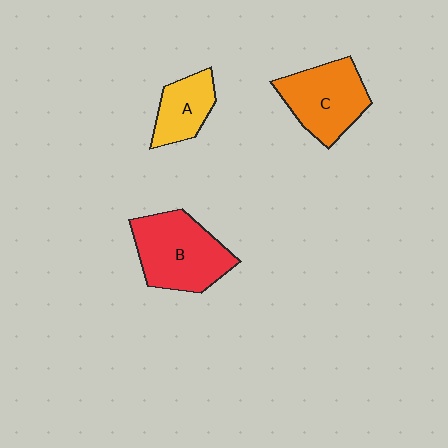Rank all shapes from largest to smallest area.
From largest to smallest: B (red), C (orange), A (yellow).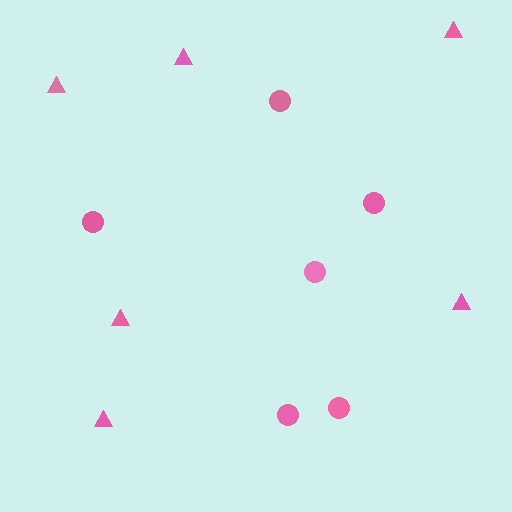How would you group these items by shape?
There are 2 groups: one group of circles (6) and one group of triangles (6).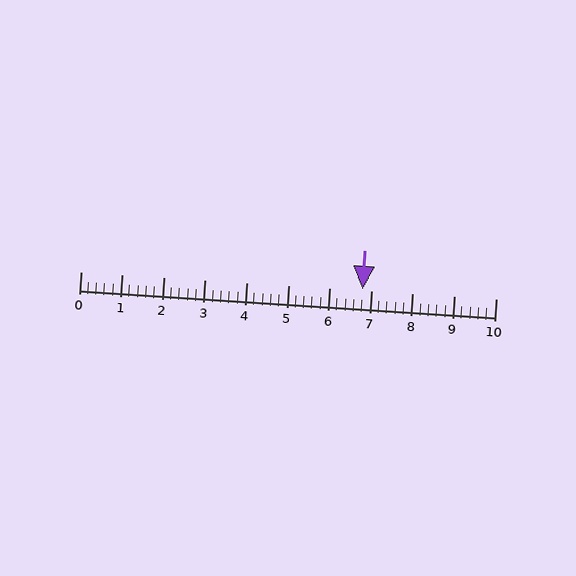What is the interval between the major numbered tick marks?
The major tick marks are spaced 1 units apart.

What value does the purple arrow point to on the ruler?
The purple arrow points to approximately 6.8.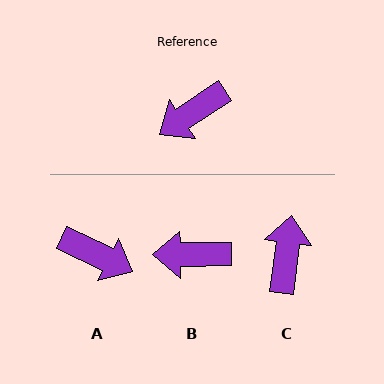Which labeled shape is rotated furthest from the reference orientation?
C, about 131 degrees away.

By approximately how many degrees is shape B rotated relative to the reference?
Approximately 33 degrees clockwise.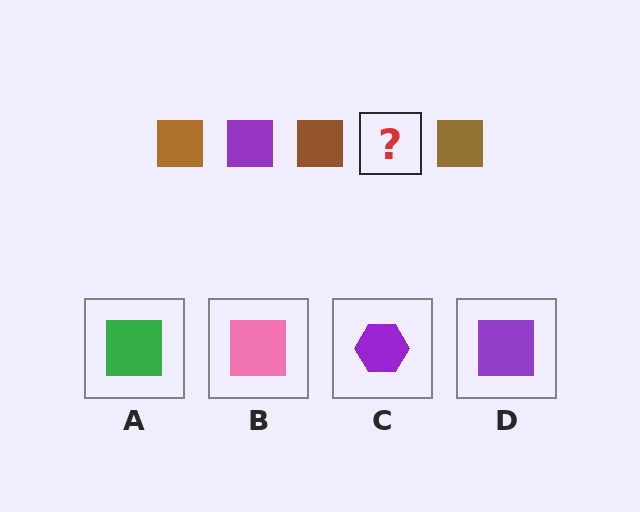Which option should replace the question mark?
Option D.